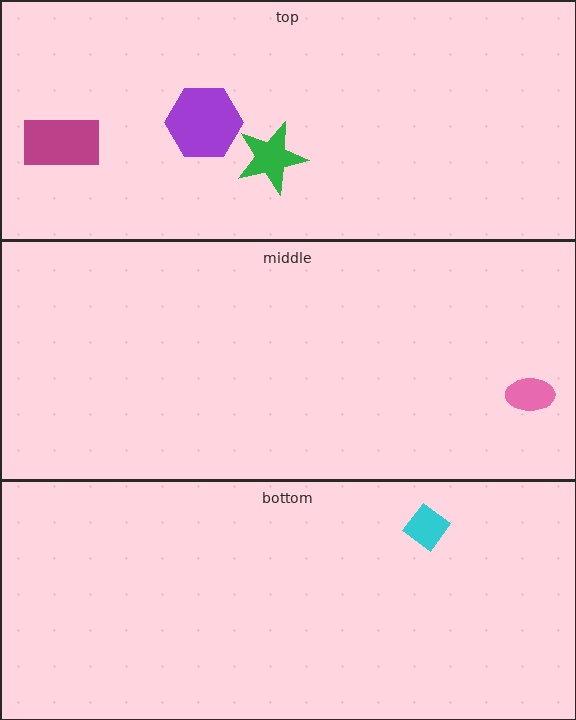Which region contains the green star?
The top region.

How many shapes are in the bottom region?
1.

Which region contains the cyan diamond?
The bottom region.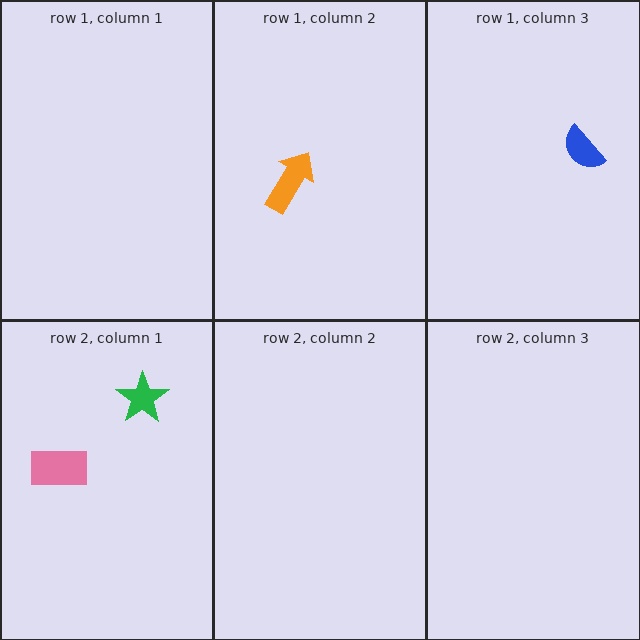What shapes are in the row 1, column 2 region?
The orange arrow.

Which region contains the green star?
The row 2, column 1 region.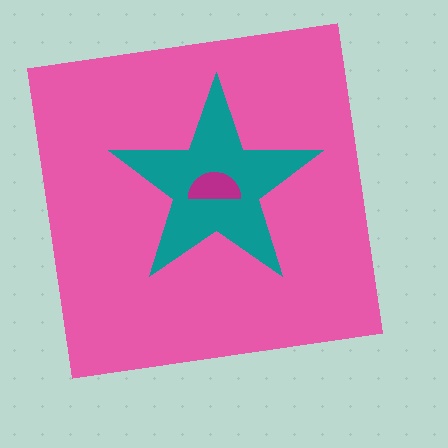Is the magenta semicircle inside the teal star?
Yes.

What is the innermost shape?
The magenta semicircle.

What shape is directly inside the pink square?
The teal star.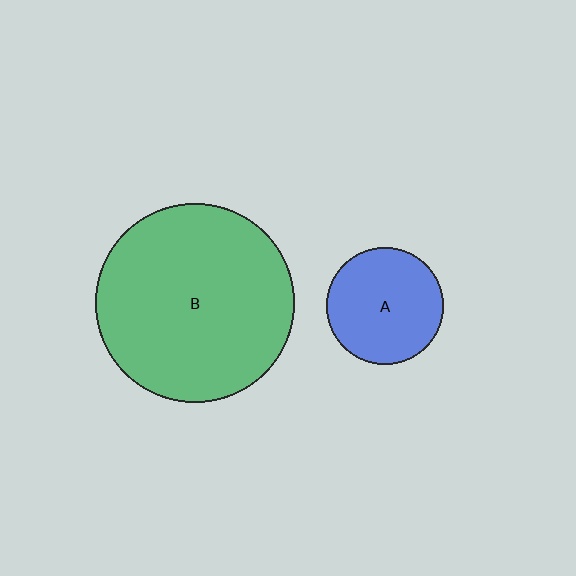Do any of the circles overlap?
No, none of the circles overlap.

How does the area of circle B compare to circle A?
Approximately 2.9 times.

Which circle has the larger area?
Circle B (green).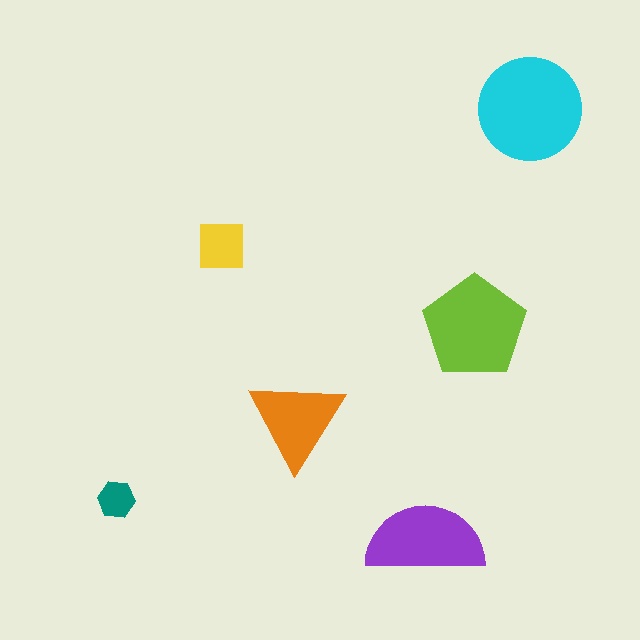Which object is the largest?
The cyan circle.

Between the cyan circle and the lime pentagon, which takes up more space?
The cyan circle.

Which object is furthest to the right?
The cyan circle is rightmost.